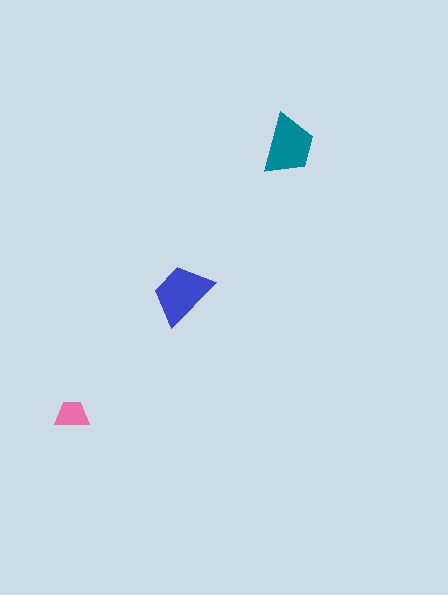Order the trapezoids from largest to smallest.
the blue one, the teal one, the pink one.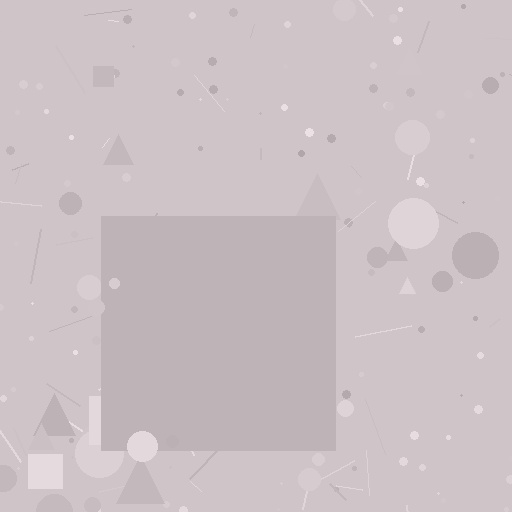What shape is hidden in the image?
A square is hidden in the image.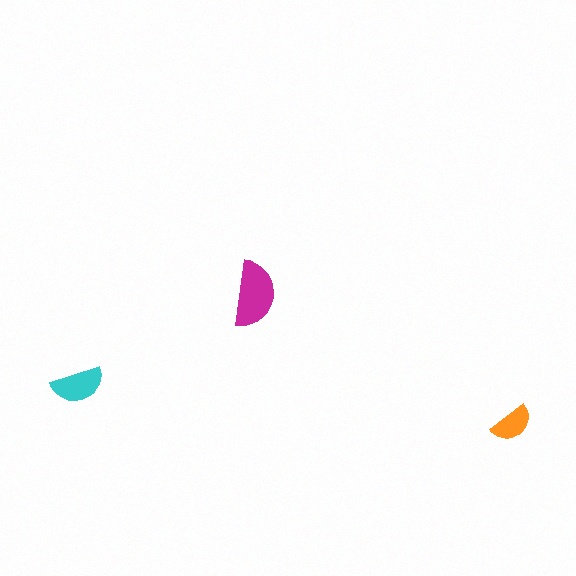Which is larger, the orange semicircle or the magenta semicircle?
The magenta one.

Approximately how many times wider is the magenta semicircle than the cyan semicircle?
About 1.5 times wider.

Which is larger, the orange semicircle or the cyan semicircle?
The cyan one.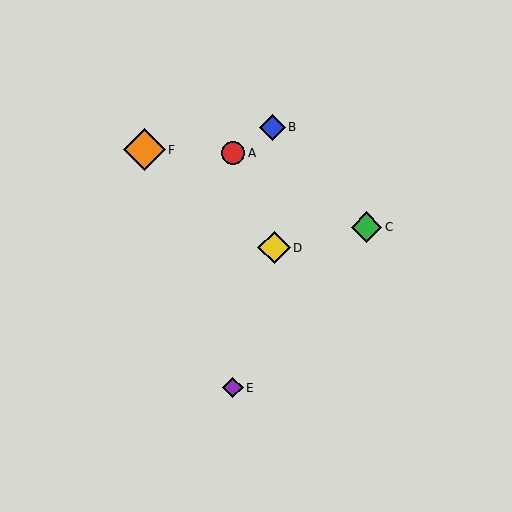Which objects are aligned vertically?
Objects A, E are aligned vertically.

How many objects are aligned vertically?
2 objects (A, E) are aligned vertically.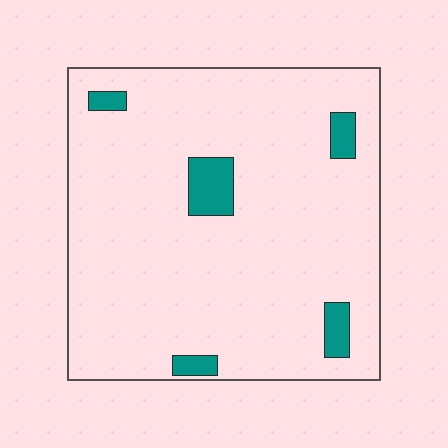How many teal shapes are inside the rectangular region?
5.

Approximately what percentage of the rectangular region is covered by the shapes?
Approximately 5%.